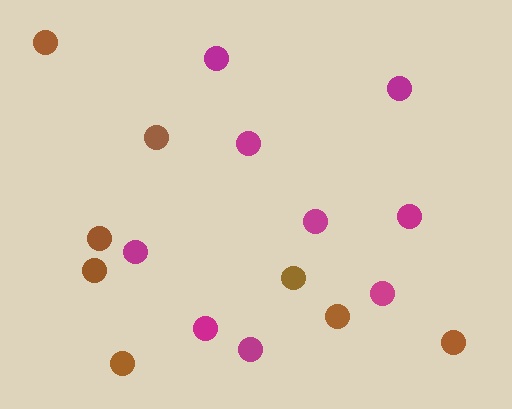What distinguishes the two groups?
There are 2 groups: one group of magenta circles (9) and one group of brown circles (8).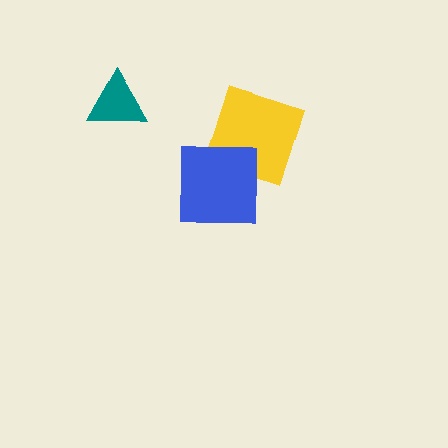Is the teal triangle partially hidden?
No, no other shape covers it.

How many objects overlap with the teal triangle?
0 objects overlap with the teal triangle.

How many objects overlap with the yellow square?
1 object overlaps with the yellow square.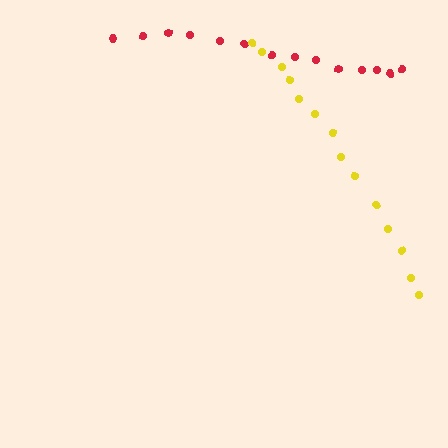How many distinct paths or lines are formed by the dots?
There are 2 distinct paths.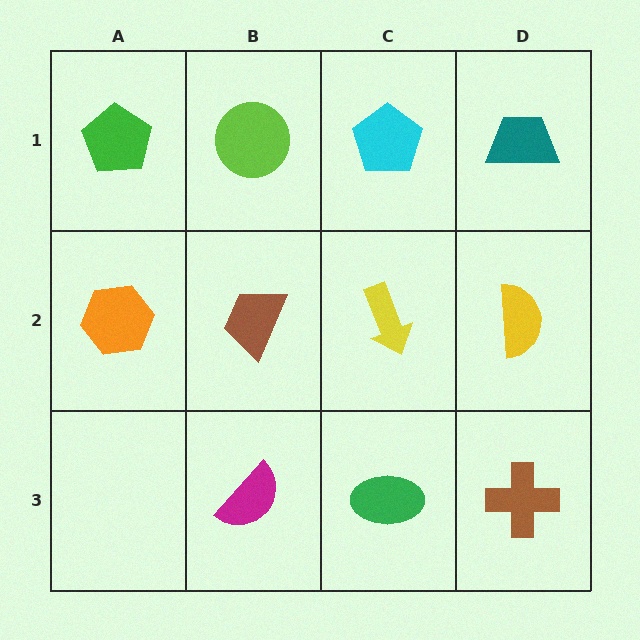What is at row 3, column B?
A magenta semicircle.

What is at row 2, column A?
An orange hexagon.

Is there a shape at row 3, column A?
No, that cell is empty.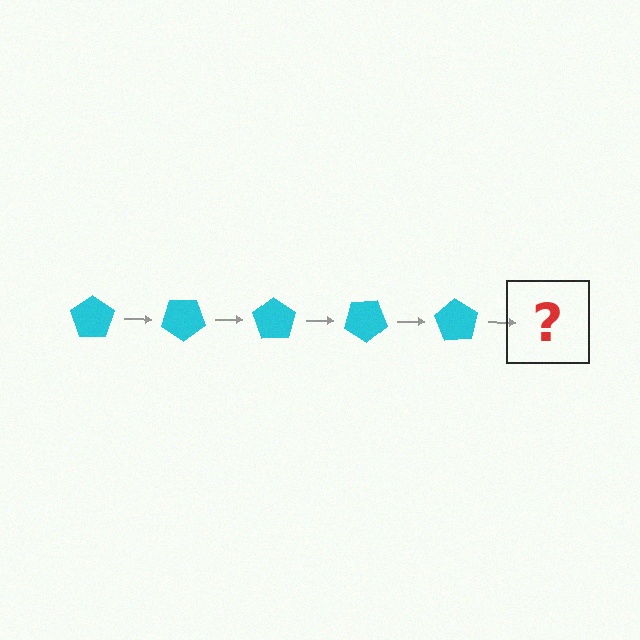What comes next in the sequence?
The next element should be a cyan pentagon rotated 175 degrees.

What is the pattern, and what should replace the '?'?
The pattern is that the pentagon rotates 35 degrees each step. The '?' should be a cyan pentagon rotated 175 degrees.